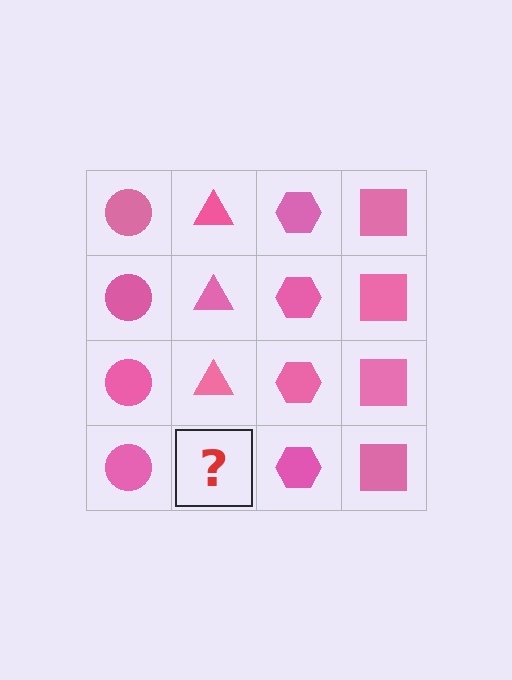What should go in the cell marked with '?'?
The missing cell should contain a pink triangle.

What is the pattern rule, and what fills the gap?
The rule is that each column has a consistent shape. The gap should be filled with a pink triangle.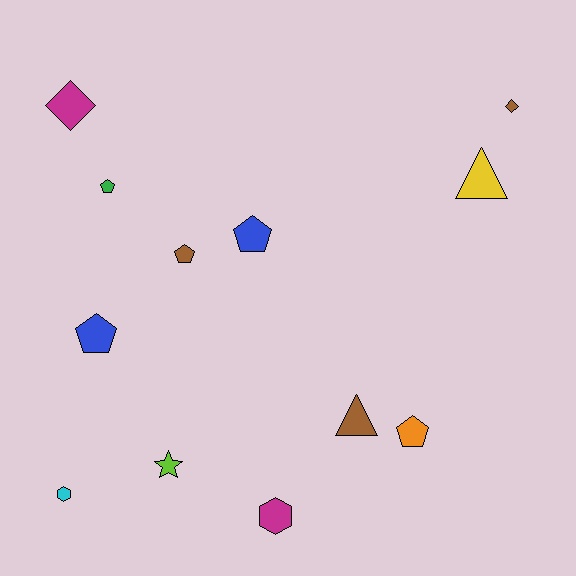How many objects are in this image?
There are 12 objects.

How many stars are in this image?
There is 1 star.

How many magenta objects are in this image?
There are 2 magenta objects.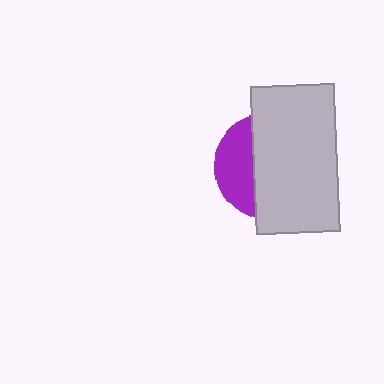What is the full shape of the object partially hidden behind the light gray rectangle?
The partially hidden object is a purple circle.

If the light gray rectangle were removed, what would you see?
You would see the complete purple circle.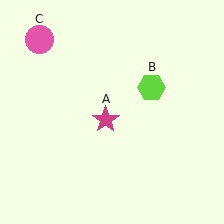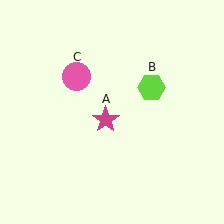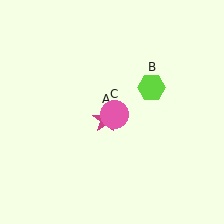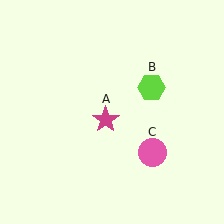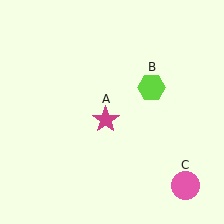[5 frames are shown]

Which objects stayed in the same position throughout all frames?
Magenta star (object A) and lime hexagon (object B) remained stationary.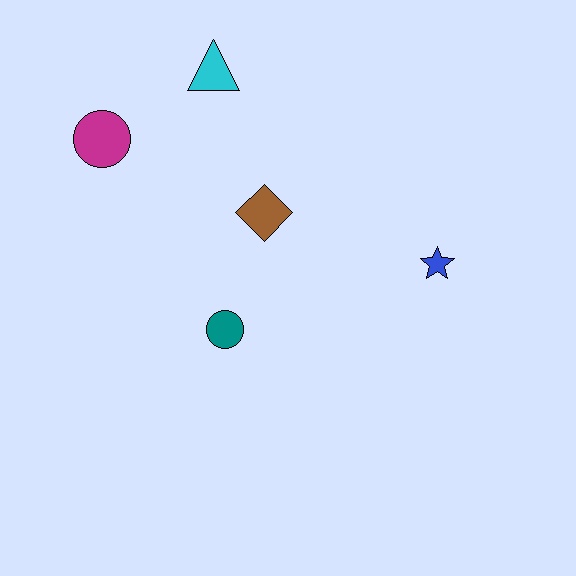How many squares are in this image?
There are no squares.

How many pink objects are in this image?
There are no pink objects.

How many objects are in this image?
There are 5 objects.